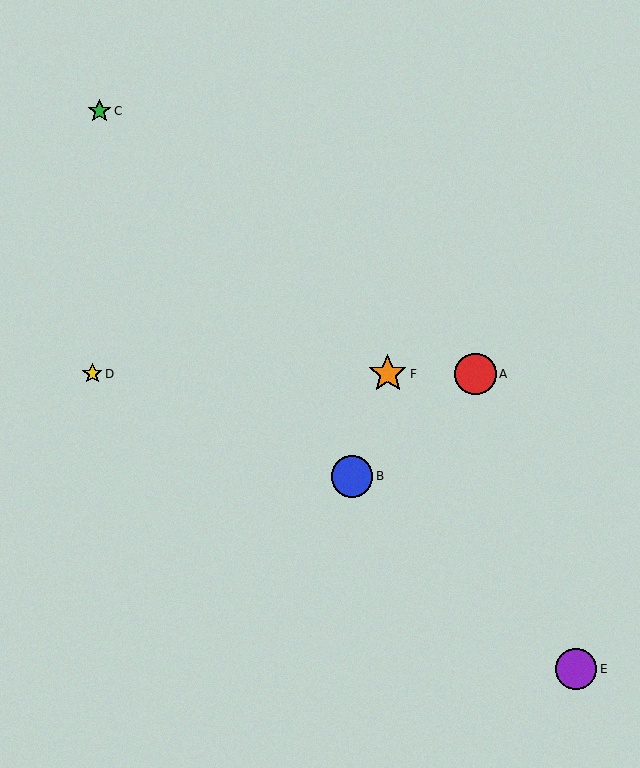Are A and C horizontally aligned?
No, A is at y≈374 and C is at y≈111.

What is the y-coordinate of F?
Object F is at y≈374.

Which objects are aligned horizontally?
Objects A, D, F are aligned horizontally.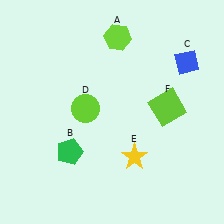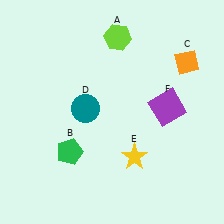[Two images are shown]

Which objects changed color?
C changed from blue to orange. D changed from lime to teal. F changed from lime to purple.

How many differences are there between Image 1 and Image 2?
There are 3 differences between the two images.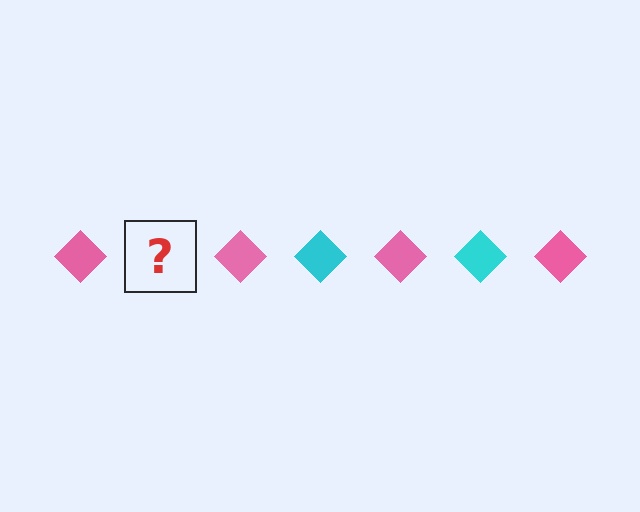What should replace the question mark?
The question mark should be replaced with a cyan diamond.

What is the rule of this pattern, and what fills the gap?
The rule is that the pattern cycles through pink, cyan diamonds. The gap should be filled with a cyan diamond.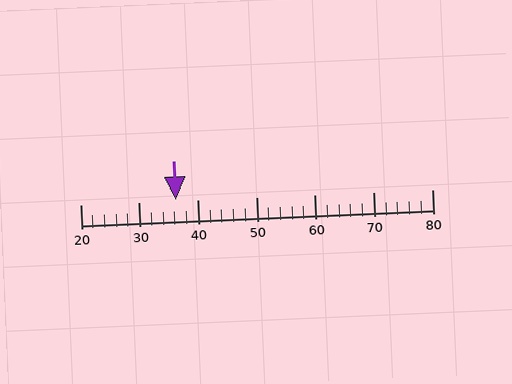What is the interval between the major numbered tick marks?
The major tick marks are spaced 10 units apart.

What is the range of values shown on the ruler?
The ruler shows values from 20 to 80.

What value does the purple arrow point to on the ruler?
The purple arrow points to approximately 36.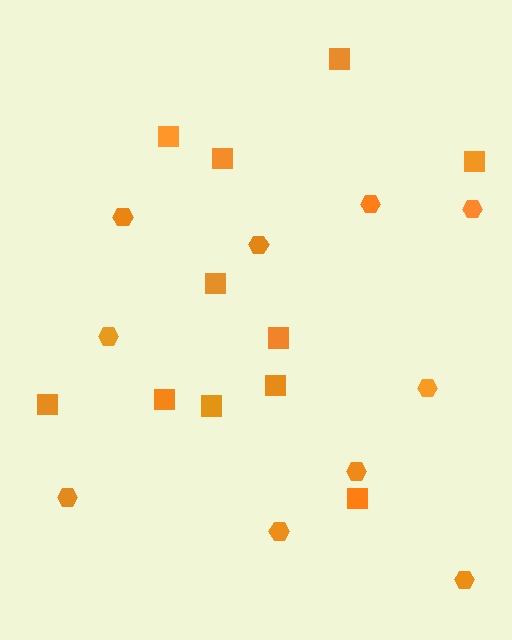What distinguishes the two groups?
There are 2 groups: one group of squares (11) and one group of hexagons (10).